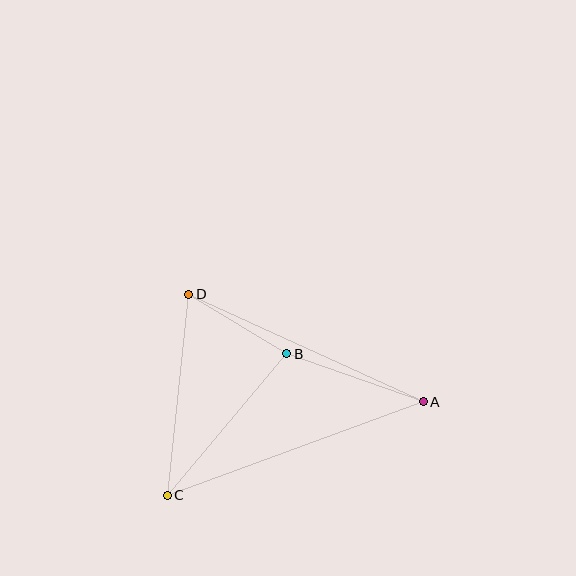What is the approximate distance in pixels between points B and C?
The distance between B and C is approximately 185 pixels.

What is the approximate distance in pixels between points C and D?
The distance between C and D is approximately 202 pixels.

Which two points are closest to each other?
Points B and D are closest to each other.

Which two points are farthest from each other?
Points A and C are farthest from each other.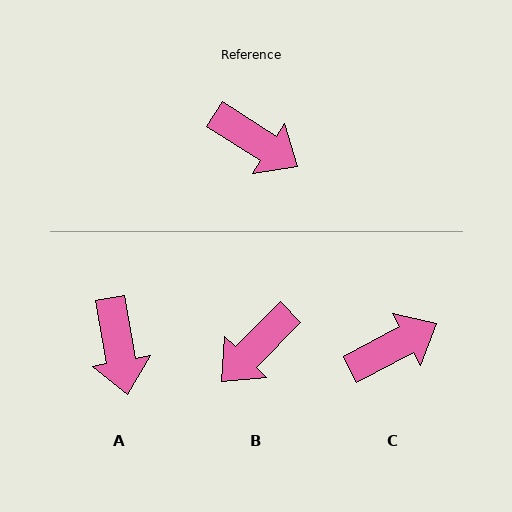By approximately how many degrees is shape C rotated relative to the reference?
Approximately 60 degrees counter-clockwise.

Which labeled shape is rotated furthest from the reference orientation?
B, about 102 degrees away.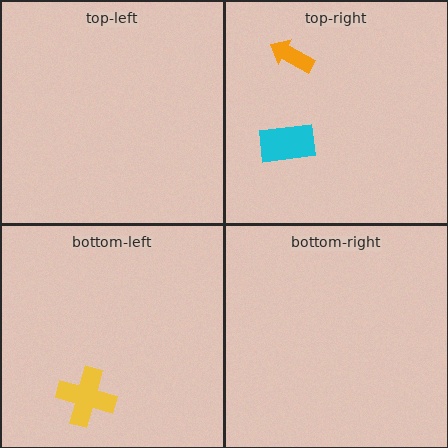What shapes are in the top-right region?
The orange arrow, the cyan rectangle.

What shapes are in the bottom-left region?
The yellow cross.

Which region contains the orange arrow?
The top-right region.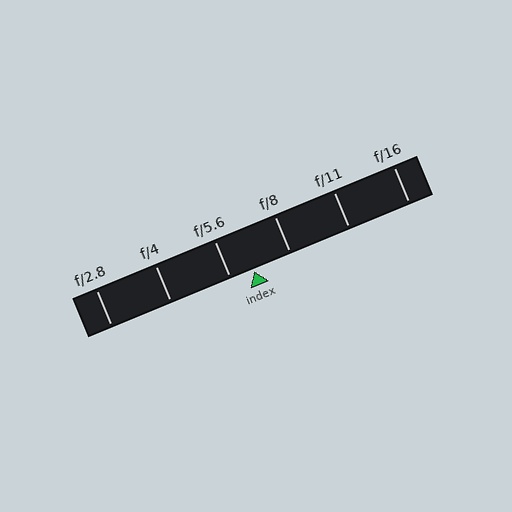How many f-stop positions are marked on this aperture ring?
There are 6 f-stop positions marked.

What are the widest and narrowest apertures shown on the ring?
The widest aperture shown is f/2.8 and the narrowest is f/16.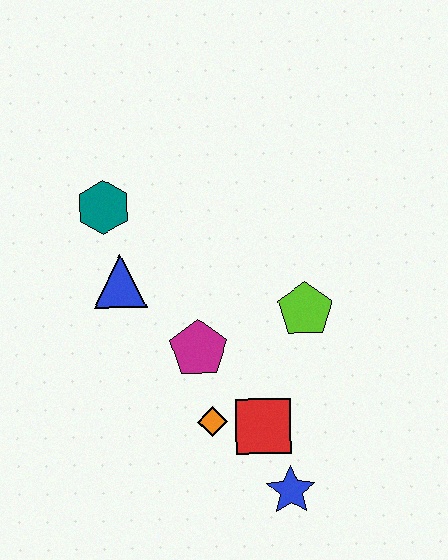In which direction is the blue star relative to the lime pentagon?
The blue star is below the lime pentagon.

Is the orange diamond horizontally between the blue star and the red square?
No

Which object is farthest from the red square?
The teal hexagon is farthest from the red square.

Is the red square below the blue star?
No